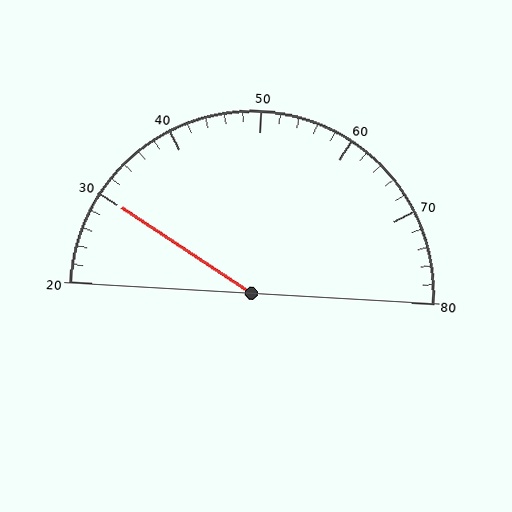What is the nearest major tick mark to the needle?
The nearest major tick mark is 30.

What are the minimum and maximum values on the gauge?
The gauge ranges from 20 to 80.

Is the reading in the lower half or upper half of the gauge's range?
The reading is in the lower half of the range (20 to 80).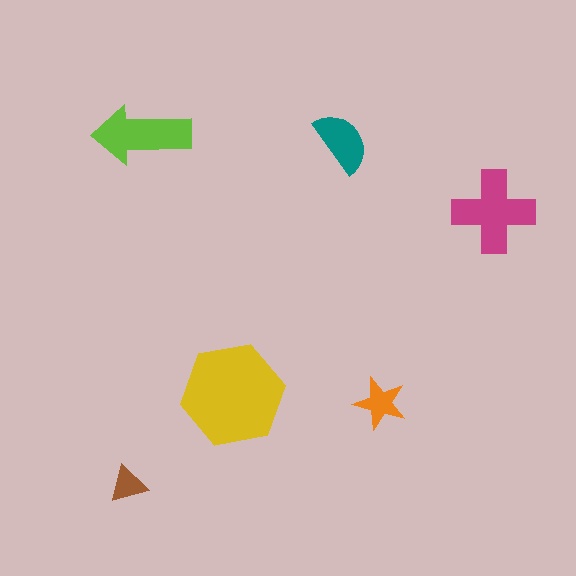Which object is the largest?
The yellow hexagon.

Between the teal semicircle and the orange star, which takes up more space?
The teal semicircle.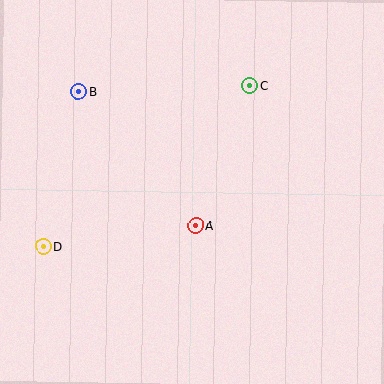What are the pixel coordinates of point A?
Point A is at (196, 226).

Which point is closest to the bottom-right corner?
Point A is closest to the bottom-right corner.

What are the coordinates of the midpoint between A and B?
The midpoint between A and B is at (137, 159).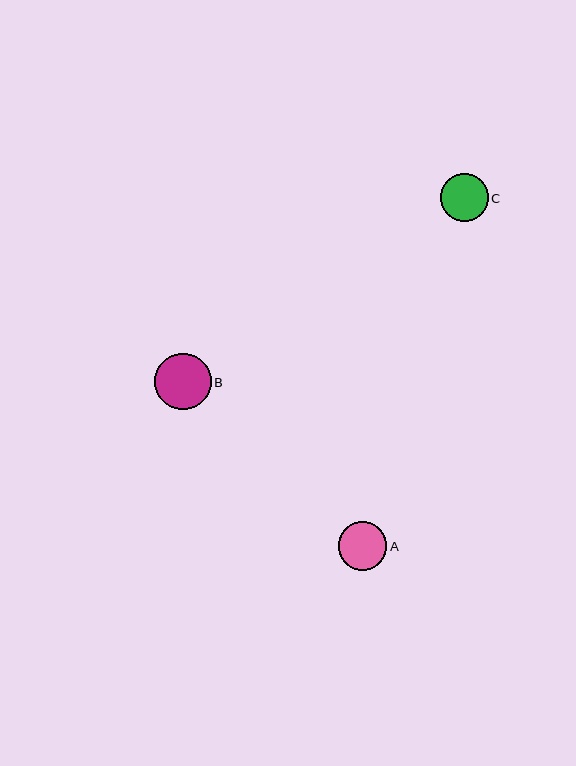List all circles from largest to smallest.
From largest to smallest: B, A, C.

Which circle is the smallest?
Circle C is the smallest with a size of approximately 48 pixels.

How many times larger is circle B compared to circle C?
Circle B is approximately 1.2 times the size of circle C.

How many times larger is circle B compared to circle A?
Circle B is approximately 1.2 times the size of circle A.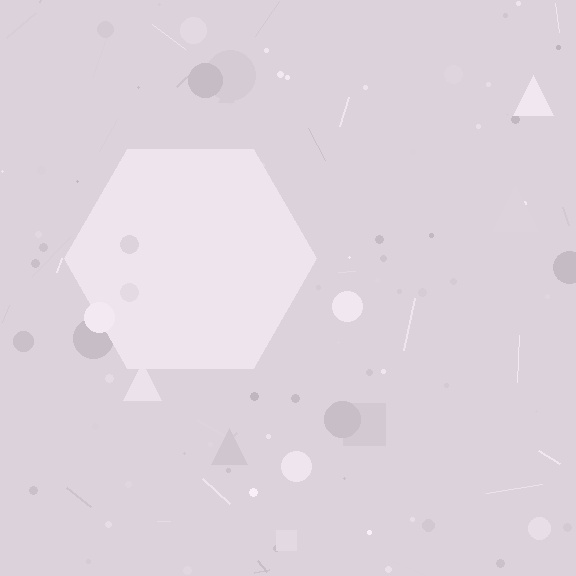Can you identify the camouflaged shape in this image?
The camouflaged shape is a hexagon.